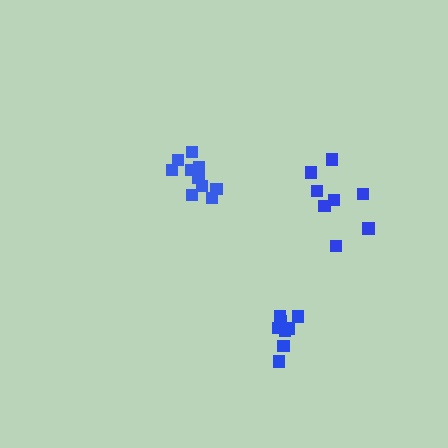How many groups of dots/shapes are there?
There are 3 groups.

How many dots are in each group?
Group 1: 10 dots, Group 2: 9 dots, Group 3: 8 dots (27 total).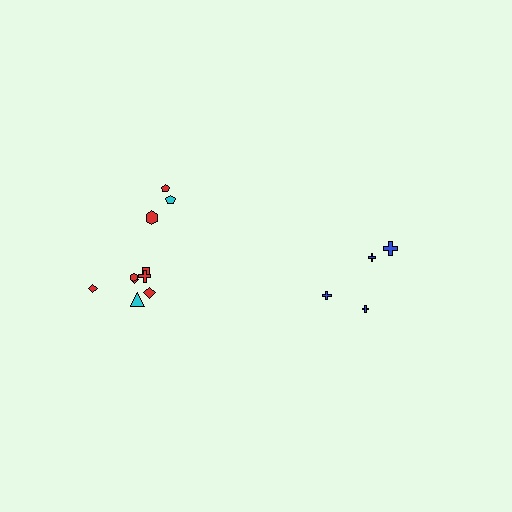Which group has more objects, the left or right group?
The left group.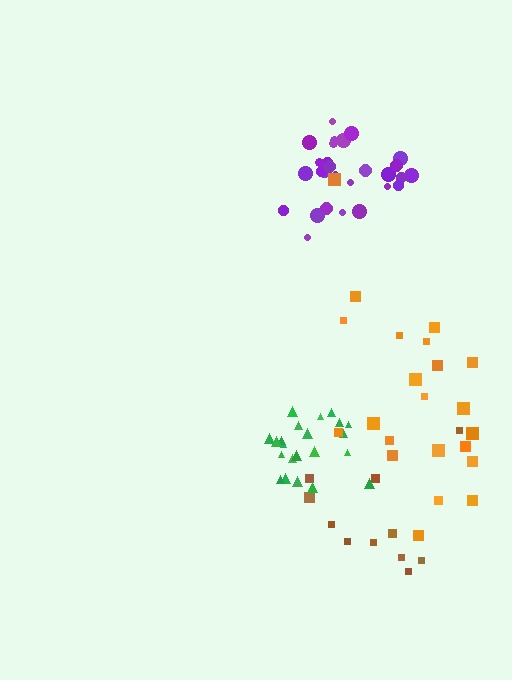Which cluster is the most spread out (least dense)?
Brown.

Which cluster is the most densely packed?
Green.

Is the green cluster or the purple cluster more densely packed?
Green.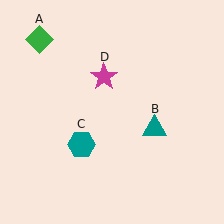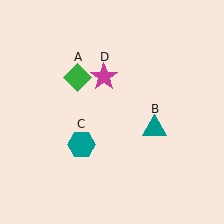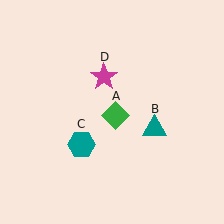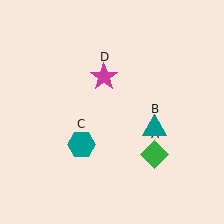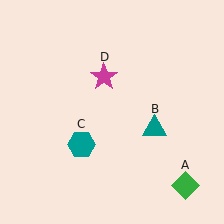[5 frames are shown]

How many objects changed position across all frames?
1 object changed position: green diamond (object A).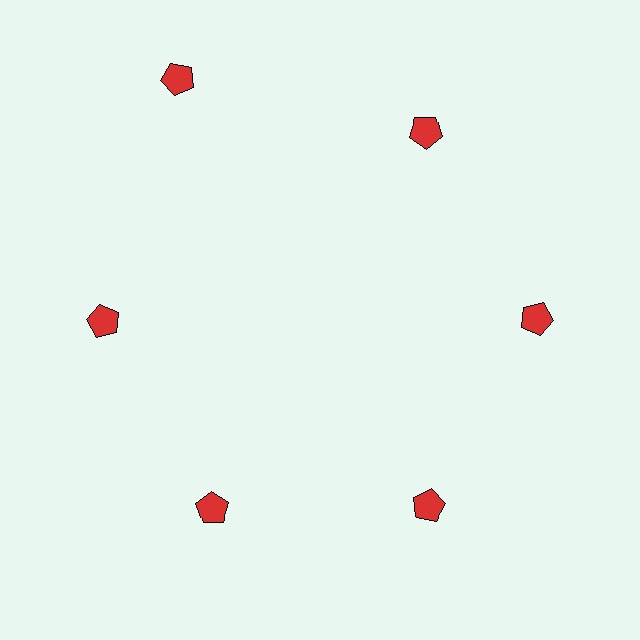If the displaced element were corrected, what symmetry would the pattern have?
It would have 6-fold rotational symmetry — the pattern would map onto itself every 60 degrees.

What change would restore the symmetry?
The symmetry would be restored by moving it inward, back onto the ring so that all 6 pentagons sit at equal angles and equal distance from the center.